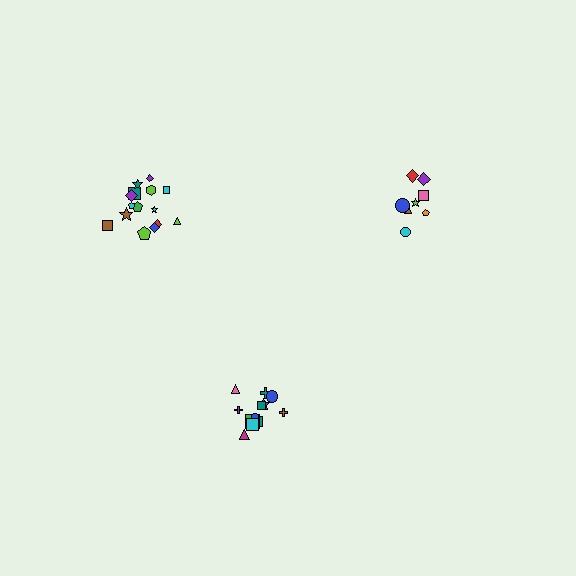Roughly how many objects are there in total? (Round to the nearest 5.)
Roughly 35 objects in total.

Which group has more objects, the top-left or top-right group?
The top-left group.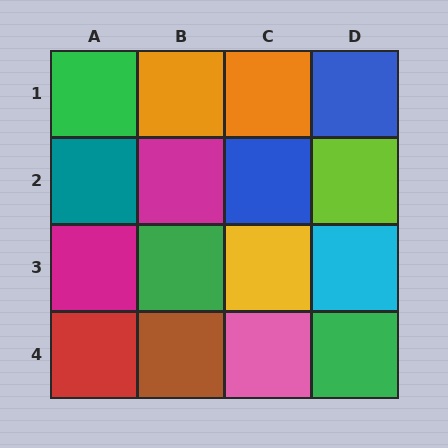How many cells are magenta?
2 cells are magenta.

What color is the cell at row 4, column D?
Green.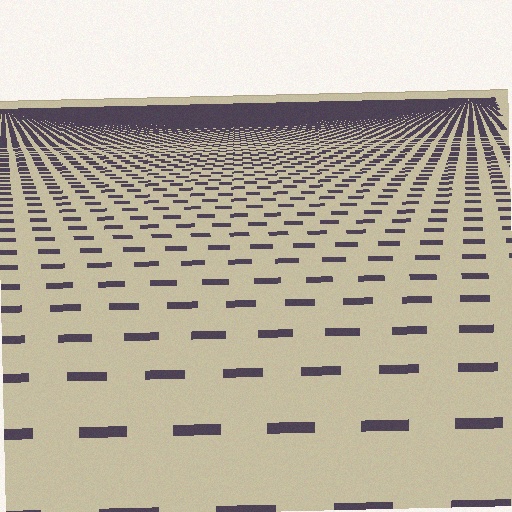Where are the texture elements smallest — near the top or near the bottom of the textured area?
Near the top.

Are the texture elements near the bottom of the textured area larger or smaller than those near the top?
Larger. Near the bottom, elements are closer to the viewer and appear at a bigger on-screen size.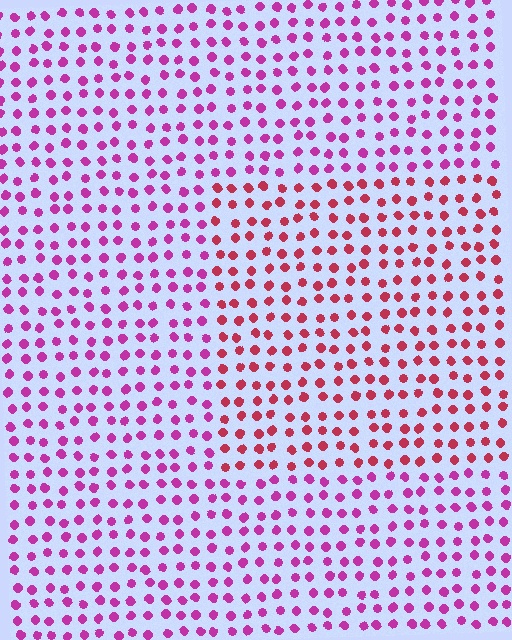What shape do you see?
I see a rectangle.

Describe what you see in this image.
The image is filled with small magenta elements in a uniform arrangement. A rectangle-shaped region is visible where the elements are tinted to a slightly different hue, forming a subtle color boundary.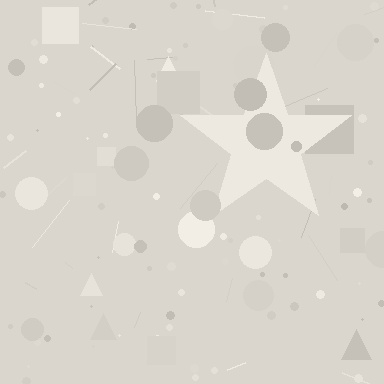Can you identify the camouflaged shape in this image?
The camouflaged shape is a star.